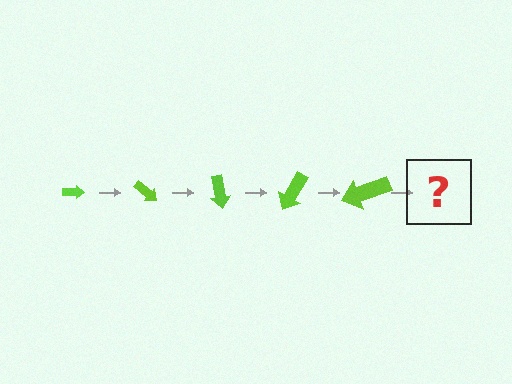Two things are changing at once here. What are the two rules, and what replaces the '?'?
The two rules are that the arrow grows larger each step and it rotates 40 degrees each step. The '?' should be an arrow, larger than the previous one and rotated 200 degrees from the start.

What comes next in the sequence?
The next element should be an arrow, larger than the previous one and rotated 200 degrees from the start.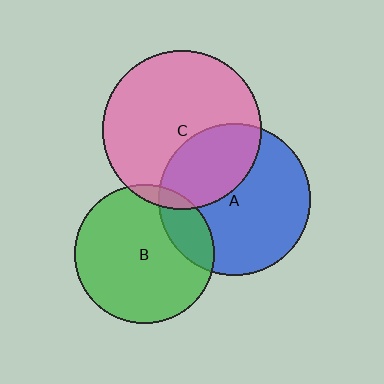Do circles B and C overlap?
Yes.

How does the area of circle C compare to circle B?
Approximately 1.3 times.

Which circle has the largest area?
Circle C (pink).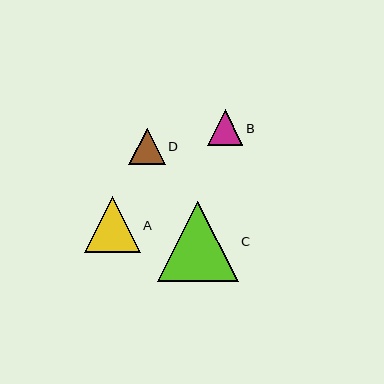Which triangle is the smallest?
Triangle B is the smallest with a size of approximately 35 pixels.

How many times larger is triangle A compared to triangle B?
Triangle A is approximately 1.6 times the size of triangle B.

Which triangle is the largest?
Triangle C is the largest with a size of approximately 81 pixels.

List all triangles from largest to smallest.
From largest to smallest: C, A, D, B.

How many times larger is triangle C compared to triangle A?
Triangle C is approximately 1.4 times the size of triangle A.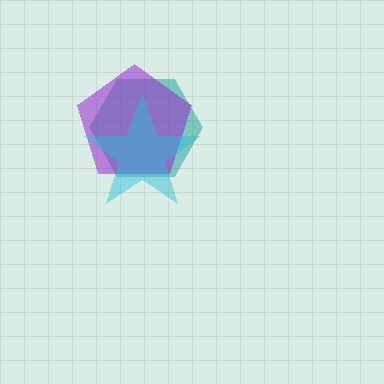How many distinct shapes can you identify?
There are 3 distinct shapes: a teal hexagon, a purple pentagon, a cyan star.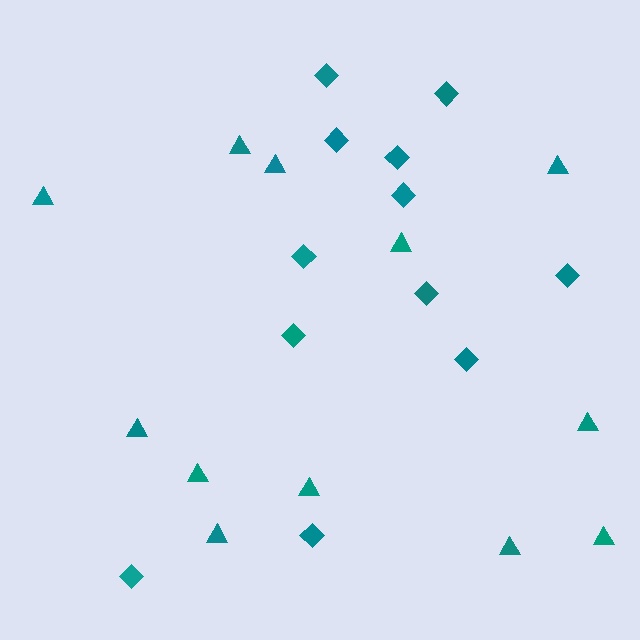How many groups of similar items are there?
There are 2 groups: one group of triangles (12) and one group of diamonds (12).